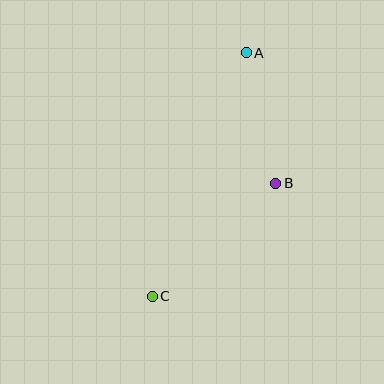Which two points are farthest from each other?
Points A and C are farthest from each other.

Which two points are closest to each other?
Points A and B are closest to each other.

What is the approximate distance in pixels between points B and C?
The distance between B and C is approximately 168 pixels.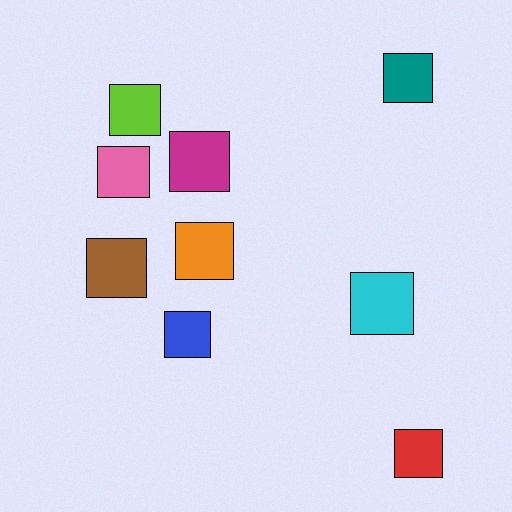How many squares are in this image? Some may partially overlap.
There are 9 squares.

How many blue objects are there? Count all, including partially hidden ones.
There is 1 blue object.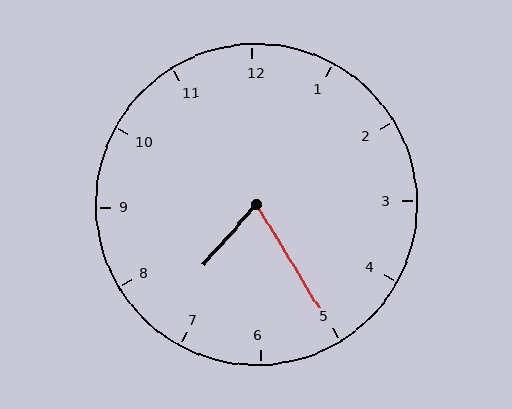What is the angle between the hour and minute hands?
Approximately 72 degrees.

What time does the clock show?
7:25.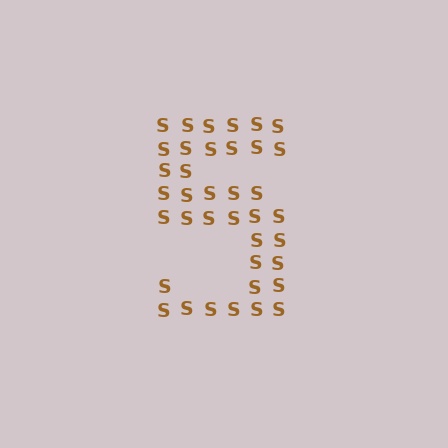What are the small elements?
The small elements are letter S's.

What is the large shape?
The large shape is the digit 5.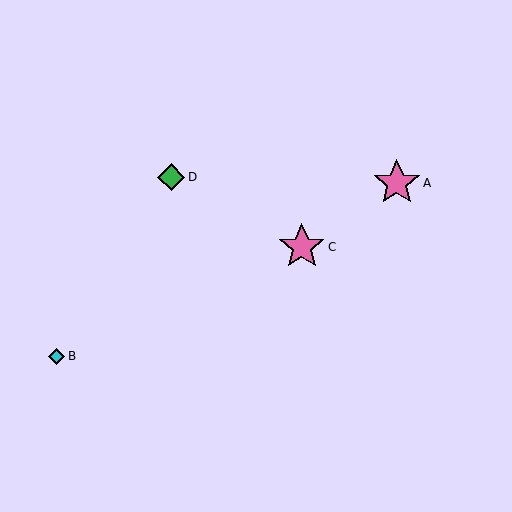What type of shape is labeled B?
Shape B is a cyan diamond.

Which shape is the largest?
The pink star (labeled A) is the largest.